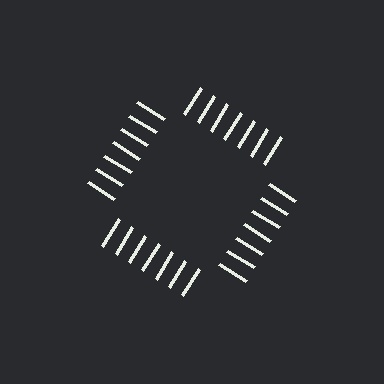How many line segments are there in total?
28 — 7 along each of the 4 edges.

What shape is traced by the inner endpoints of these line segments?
An illusory square — the line segments terminate on its edges but no continuous stroke is drawn.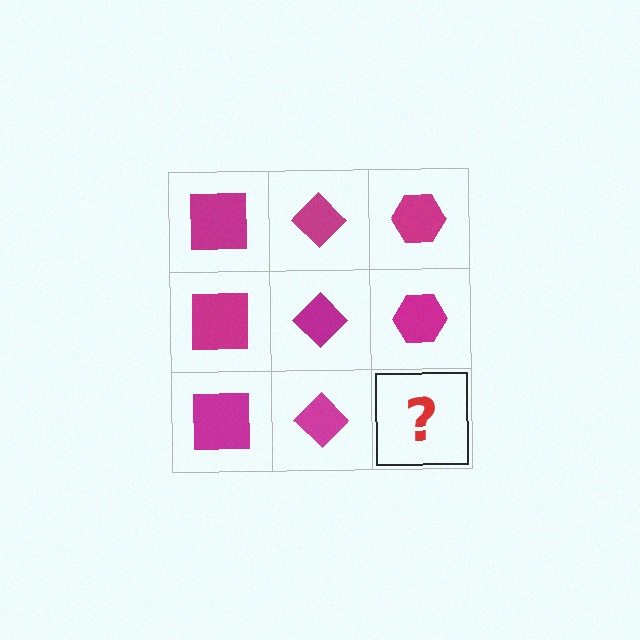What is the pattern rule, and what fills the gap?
The rule is that each column has a consistent shape. The gap should be filled with a magenta hexagon.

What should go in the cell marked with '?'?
The missing cell should contain a magenta hexagon.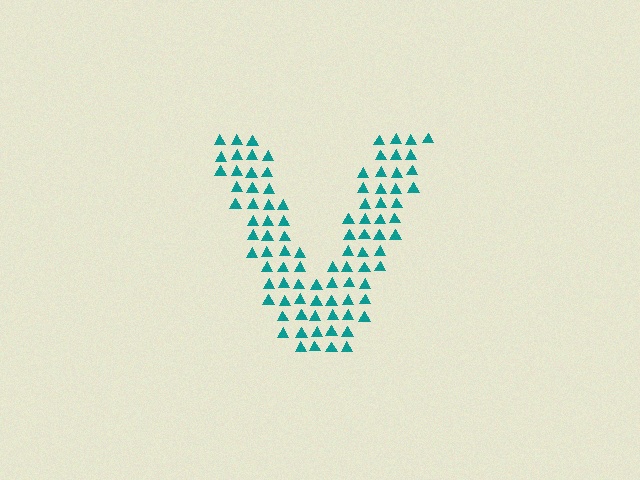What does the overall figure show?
The overall figure shows the letter V.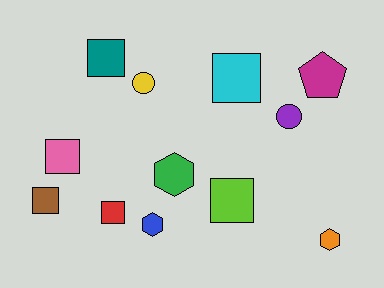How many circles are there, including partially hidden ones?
There are 2 circles.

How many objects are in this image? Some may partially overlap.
There are 12 objects.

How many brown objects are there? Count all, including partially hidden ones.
There is 1 brown object.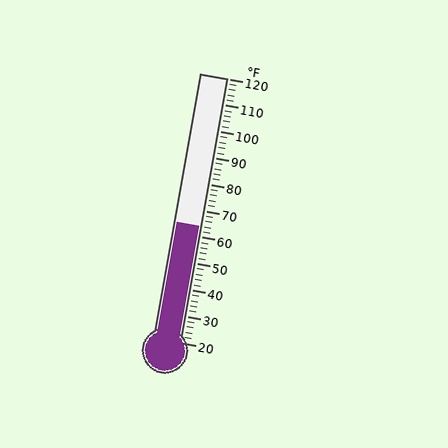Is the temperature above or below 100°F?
The temperature is below 100°F.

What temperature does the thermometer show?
The thermometer shows approximately 64°F.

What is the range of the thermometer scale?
The thermometer scale ranges from 20°F to 120°F.